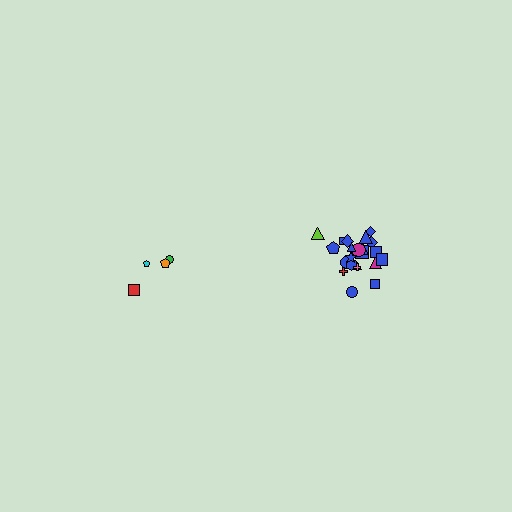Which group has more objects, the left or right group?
The right group.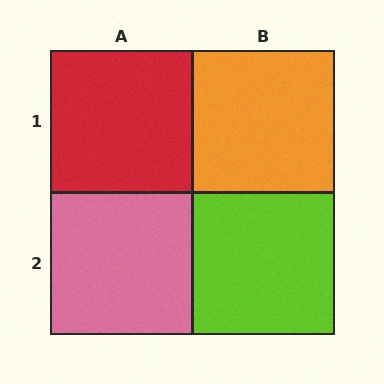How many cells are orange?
1 cell is orange.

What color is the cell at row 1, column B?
Orange.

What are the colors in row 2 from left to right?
Pink, lime.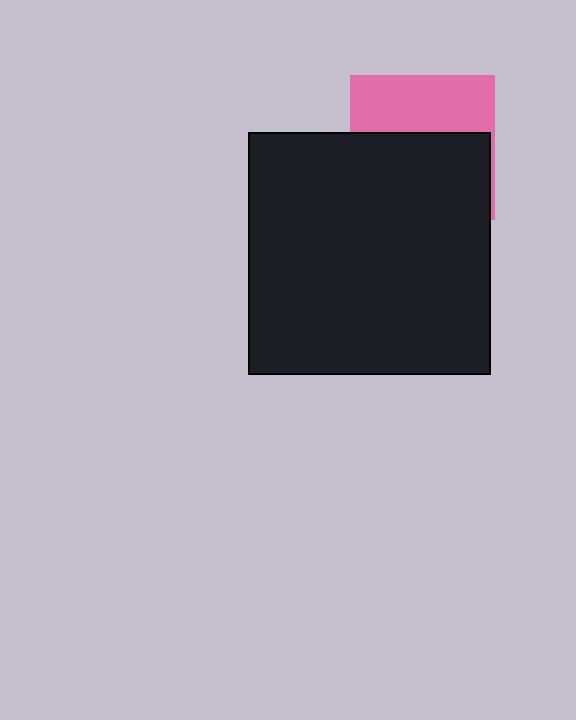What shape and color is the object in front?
The object in front is a black square.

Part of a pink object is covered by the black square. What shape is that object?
It is a square.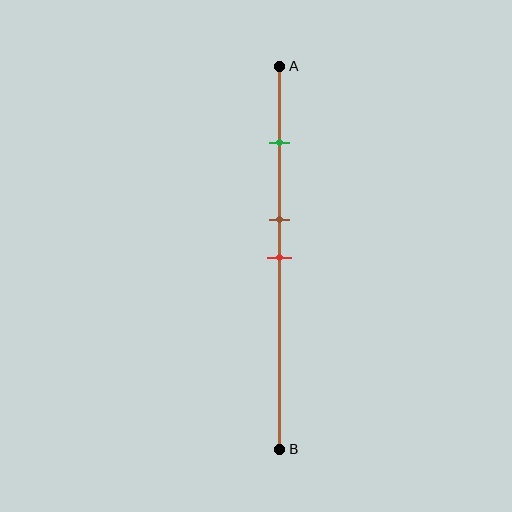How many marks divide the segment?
There are 3 marks dividing the segment.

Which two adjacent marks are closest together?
The brown and red marks are the closest adjacent pair.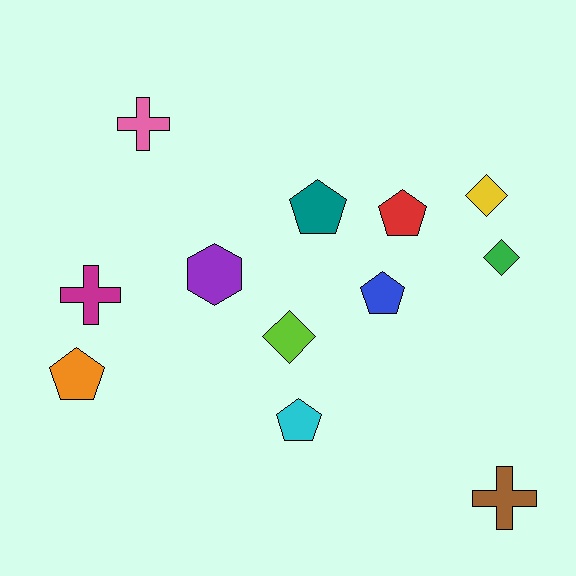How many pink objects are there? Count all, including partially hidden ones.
There is 1 pink object.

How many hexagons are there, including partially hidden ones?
There is 1 hexagon.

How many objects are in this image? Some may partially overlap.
There are 12 objects.